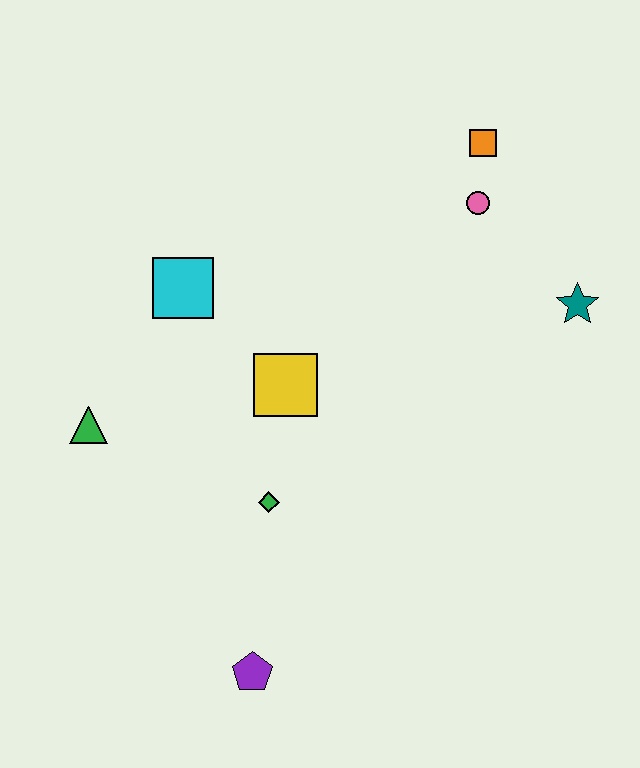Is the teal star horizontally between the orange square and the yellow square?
No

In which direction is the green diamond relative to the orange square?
The green diamond is below the orange square.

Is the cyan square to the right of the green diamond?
No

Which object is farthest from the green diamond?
The orange square is farthest from the green diamond.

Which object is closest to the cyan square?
The yellow square is closest to the cyan square.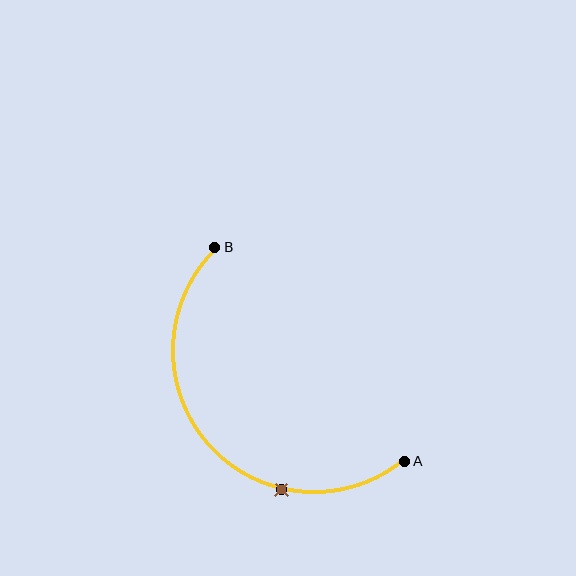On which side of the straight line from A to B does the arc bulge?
The arc bulges below and to the left of the straight line connecting A and B.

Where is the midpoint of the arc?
The arc midpoint is the point on the curve farthest from the straight line joining A and B. It sits below and to the left of that line.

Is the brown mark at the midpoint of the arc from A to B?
No. The brown mark lies on the arc but is closer to endpoint A. The arc midpoint would be at the point on the curve equidistant along the arc from both A and B.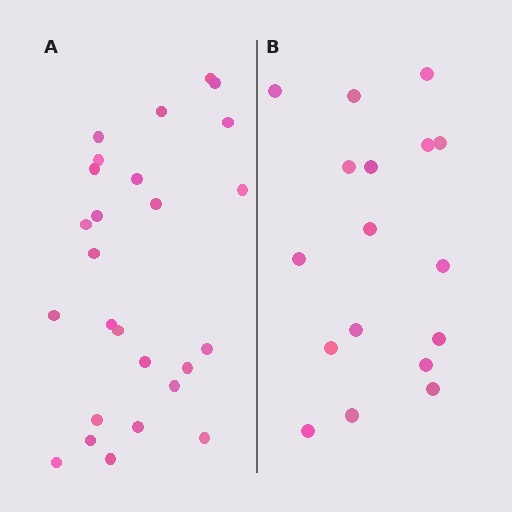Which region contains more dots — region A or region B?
Region A (the left region) has more dots.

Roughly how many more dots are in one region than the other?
Region A has roughly 8 or so more dots than region B.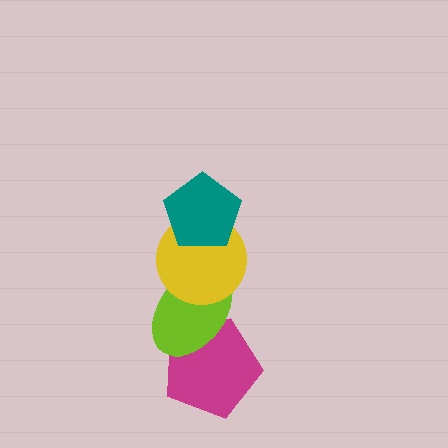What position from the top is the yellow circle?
The yellow circle is 2nd from the top.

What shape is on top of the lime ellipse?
The yellow circle is on top of the lime ellipse.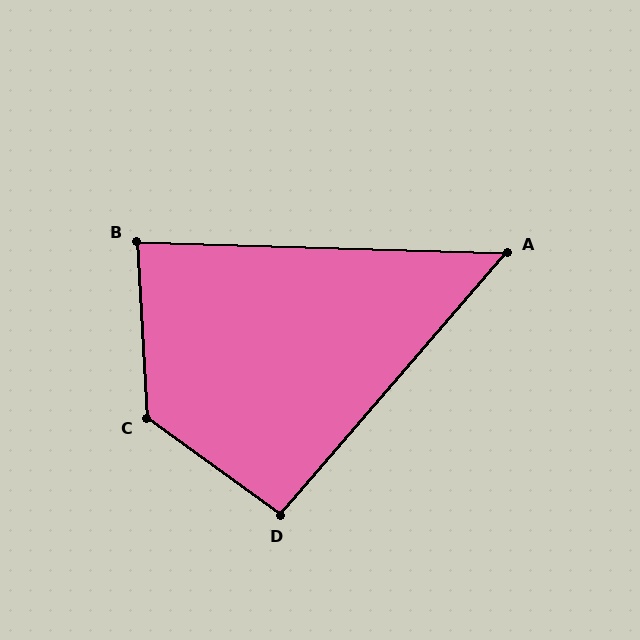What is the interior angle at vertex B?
Approximately 85 degrees (approximately right).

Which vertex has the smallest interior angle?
A, at approximately 51 degrees.